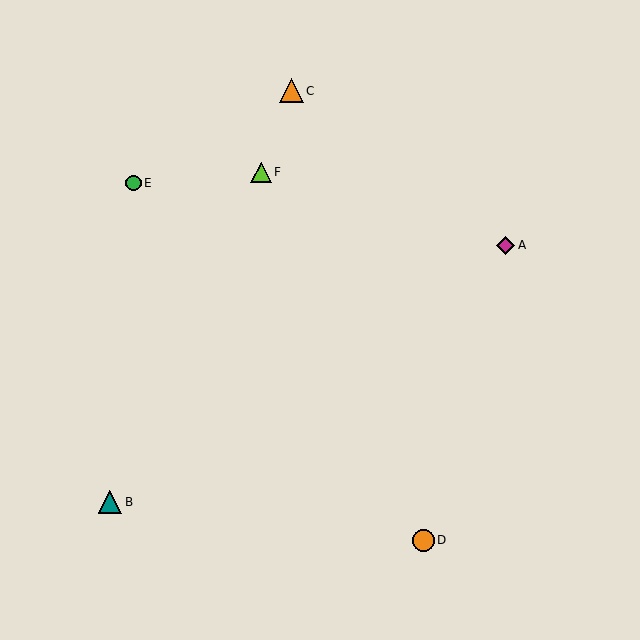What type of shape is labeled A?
Shape A is a magenta diamond.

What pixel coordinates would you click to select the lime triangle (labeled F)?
Click at (261, 172) to select the lime triangle F.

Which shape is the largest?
The orange triangle (labeled C) is the largest.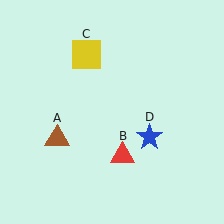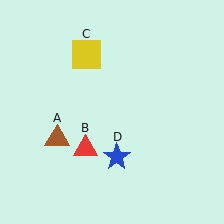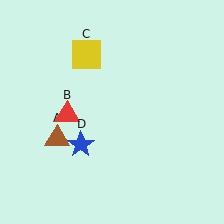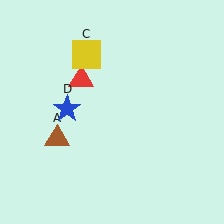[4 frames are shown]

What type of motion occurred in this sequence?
The red triangle (object B), blue star (object D) rotated clockwise around the center of the scene.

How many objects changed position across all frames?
2 objects changed position: red triangle (object B), blue star (object D).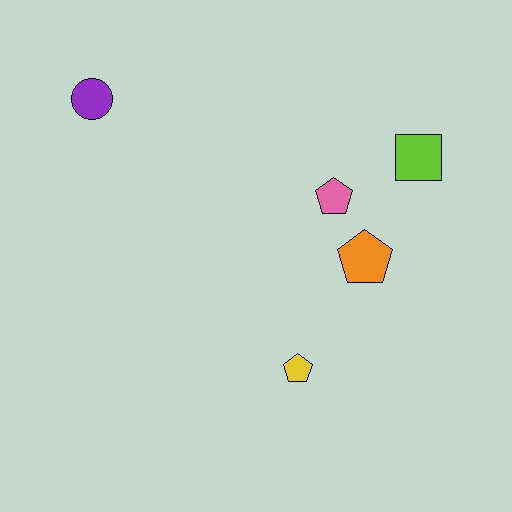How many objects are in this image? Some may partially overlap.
There are 5 objects.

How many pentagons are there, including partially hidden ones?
There are 3 pentagons.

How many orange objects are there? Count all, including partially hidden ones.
There is 1 orange object.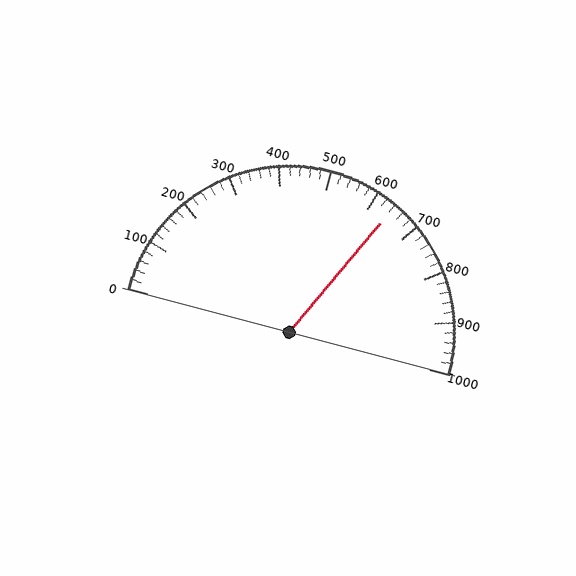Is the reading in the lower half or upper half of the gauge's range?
The reading is in the upper half of the range (0 to 1000).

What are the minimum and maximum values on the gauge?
The gauge ranges from 0 to 1000.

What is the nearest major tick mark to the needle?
The nearest major tick mark is 600.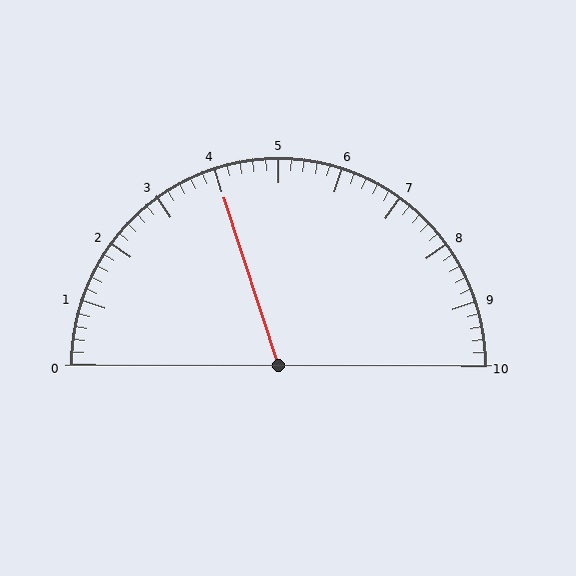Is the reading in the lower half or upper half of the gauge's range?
The reading is in the lower half of the range (0 to 10).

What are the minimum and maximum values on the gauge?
The gauge ranges from 0 to 10.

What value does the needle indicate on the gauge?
The needle indicates approximately 4.0.